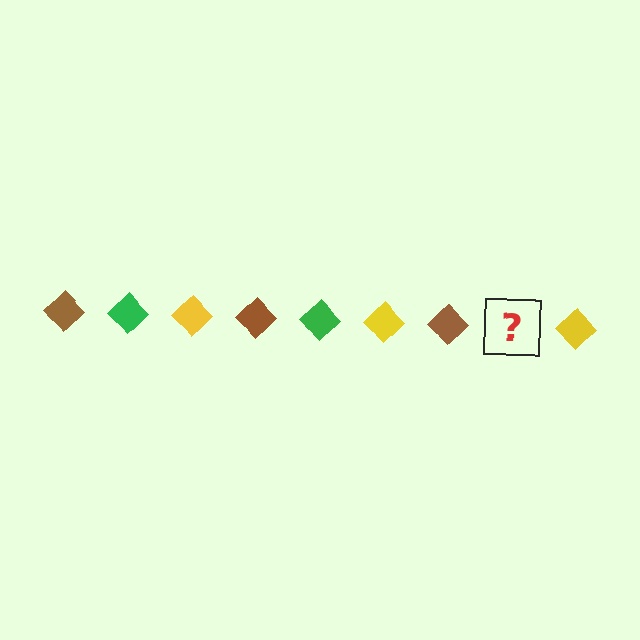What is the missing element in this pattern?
The missing element is a green diamond.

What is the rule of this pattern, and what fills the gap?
The rule is that the pattern cycles through brown, green, yellow diamonds. The gap should be filled with a green diamond.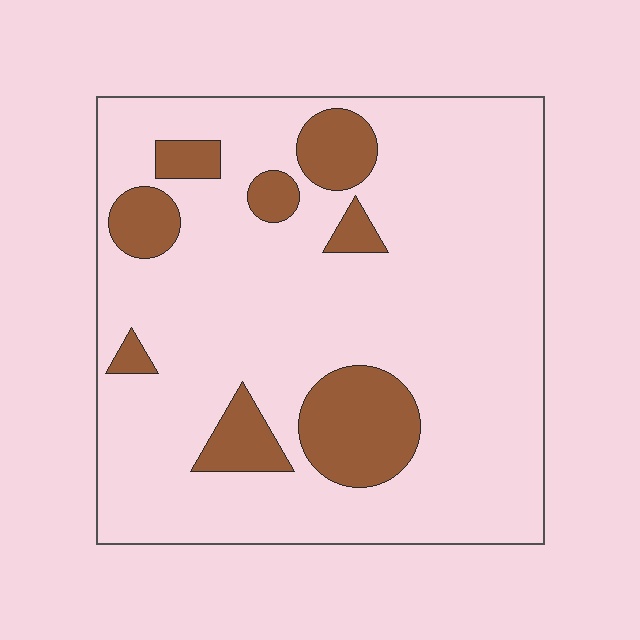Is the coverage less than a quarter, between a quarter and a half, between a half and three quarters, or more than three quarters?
Less than a quarter.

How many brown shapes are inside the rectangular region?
8.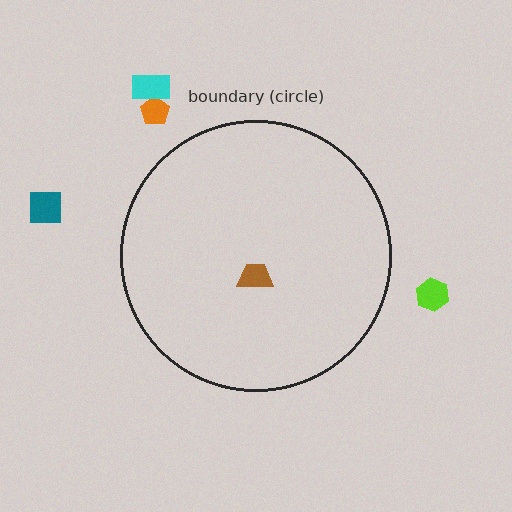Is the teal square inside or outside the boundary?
Outside.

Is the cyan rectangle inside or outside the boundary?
Outside.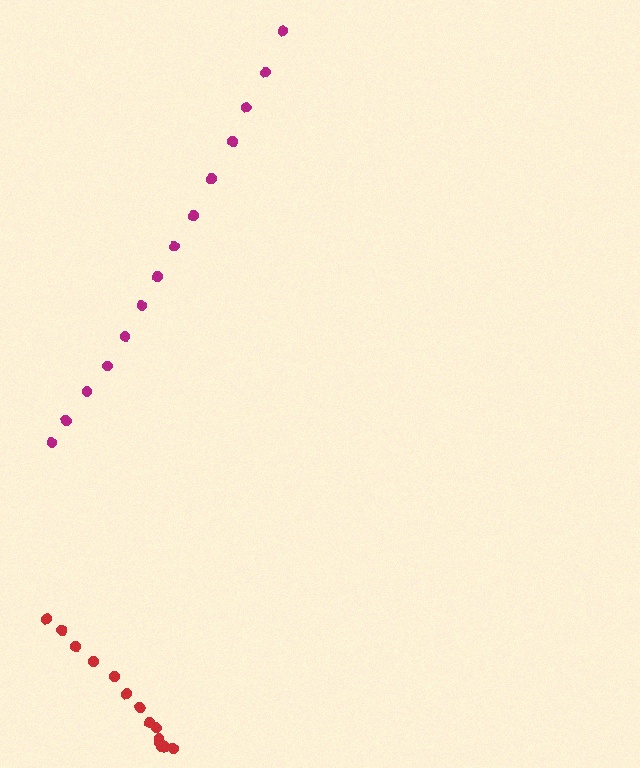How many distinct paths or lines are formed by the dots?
There are 2 distinct paths.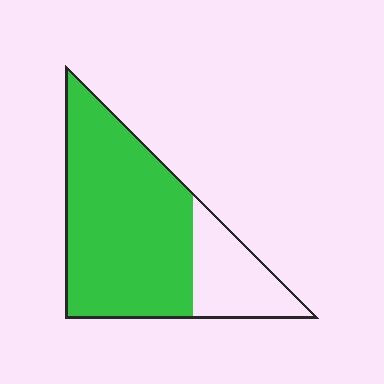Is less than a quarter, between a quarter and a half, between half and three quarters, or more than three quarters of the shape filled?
More than three quarters.